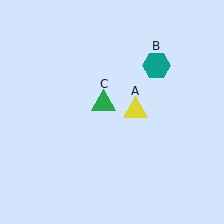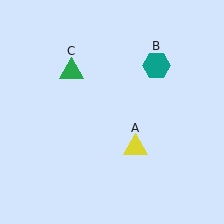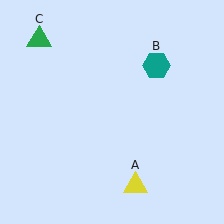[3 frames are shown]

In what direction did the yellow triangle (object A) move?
The yellow triangle (object A) moved down.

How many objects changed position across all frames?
2 objects changed position: yellow triangle (object A), green triangle (object C).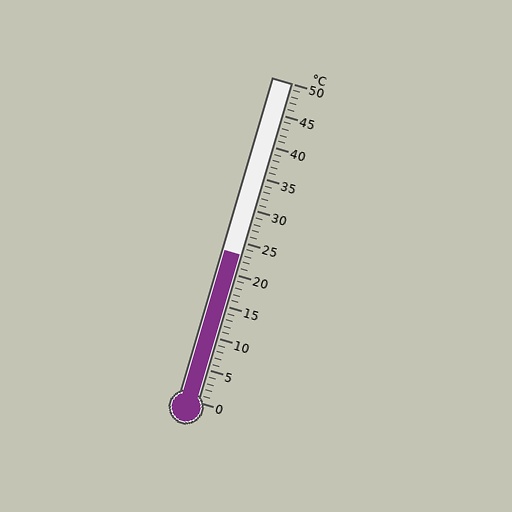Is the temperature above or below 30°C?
The temperature is below 30°C.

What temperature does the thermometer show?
The thermometer shows approximately 23°C.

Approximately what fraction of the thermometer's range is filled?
The thermometer is filled to approximately 45% of its range.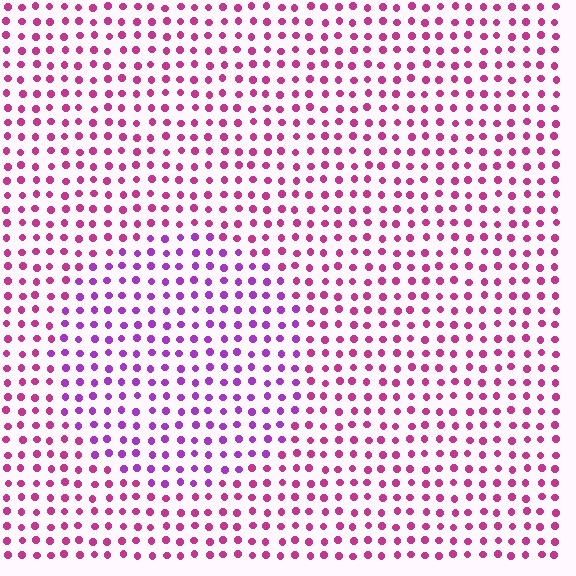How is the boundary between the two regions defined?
The boundary is defined purely by a slight shift in hue (about 35 degrees). Spacing, size, and orientation are identical on both sides.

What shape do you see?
I see a circle.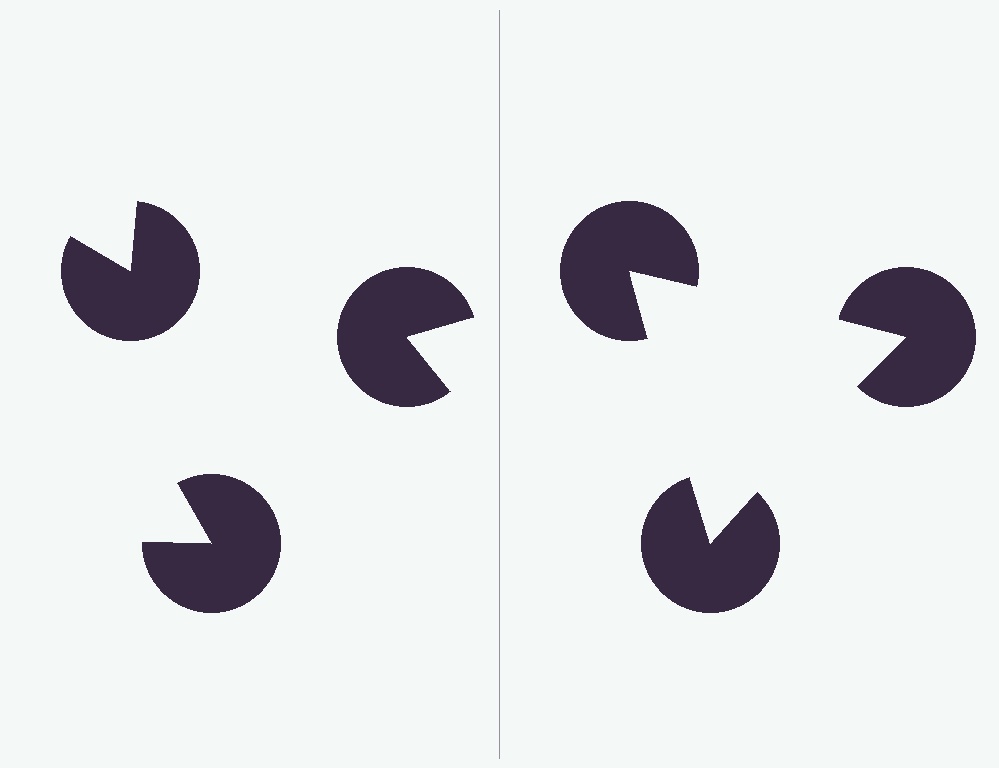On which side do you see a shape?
An illusory triangle appears on the right side. On the left side the wedge cuts are rotated, so no coherent shape forms.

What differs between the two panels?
The pac-man discs are positioned identically on both sides; only the wedge orientations differ. On the right they align to a triangle; on the left they are misaligned.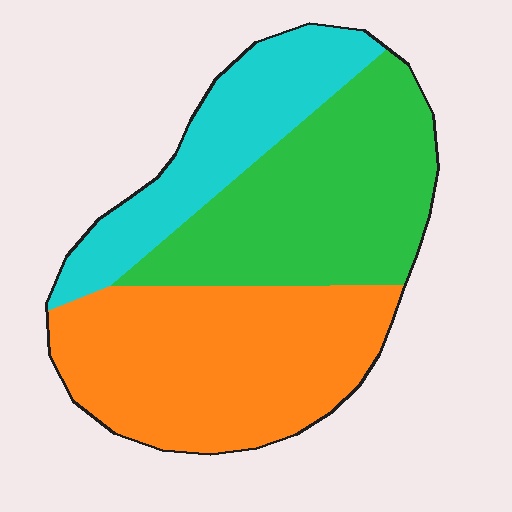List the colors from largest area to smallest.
From largest to smallest: orange, green, cyan.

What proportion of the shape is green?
Green covers roughly 35% of the shape.